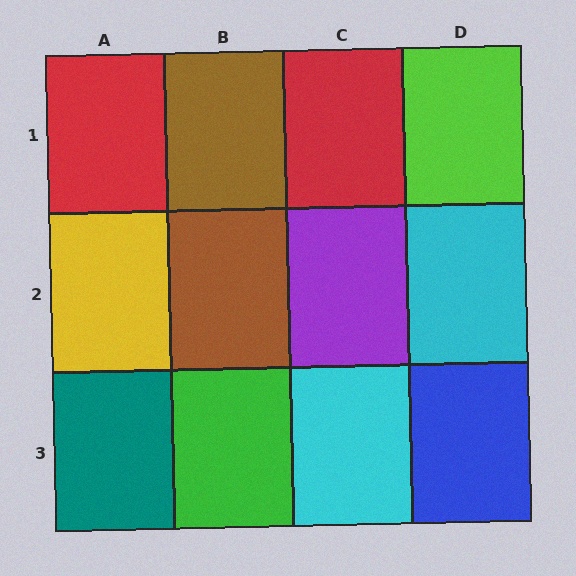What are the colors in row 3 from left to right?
Teal, green, cyan, blue.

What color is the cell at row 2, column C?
Purple.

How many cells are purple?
1 cell is purple.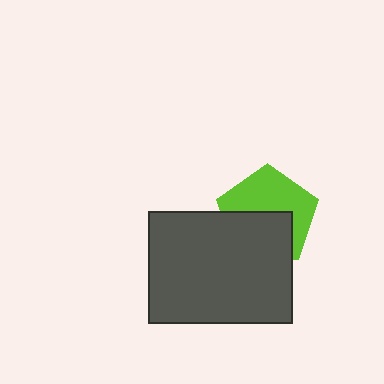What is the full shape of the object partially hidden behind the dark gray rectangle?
The partially hidden object is a lime pentagon.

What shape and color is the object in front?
The object in front is a dark gray rectangle.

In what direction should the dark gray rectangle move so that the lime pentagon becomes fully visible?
The dark gray rectangle should move down. That is the shortest direction to clear the overlap and leave the lime pentagon fully visible.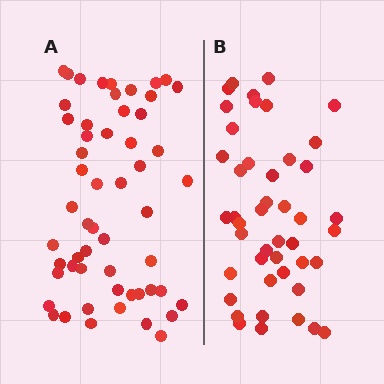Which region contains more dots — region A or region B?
Region A (the left region) has more dots.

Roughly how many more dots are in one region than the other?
Region A has roughly 10 or so more dots than region B.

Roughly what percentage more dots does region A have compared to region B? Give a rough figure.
About 20% more.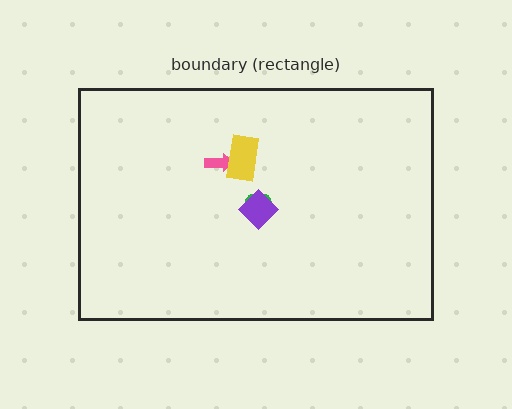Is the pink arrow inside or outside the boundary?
Inside.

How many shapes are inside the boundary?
4 inside, 0 outside.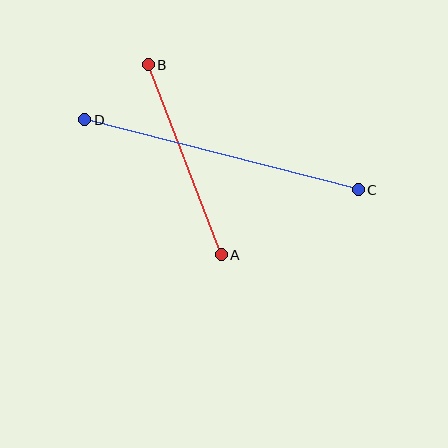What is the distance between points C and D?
The distance is approximately 282 pixels.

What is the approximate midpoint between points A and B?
The midpoint is at approximately (185, 160) pixels.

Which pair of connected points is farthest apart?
Points C and D are farthest apart.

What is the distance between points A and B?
The distance is approximately 204 pixels.